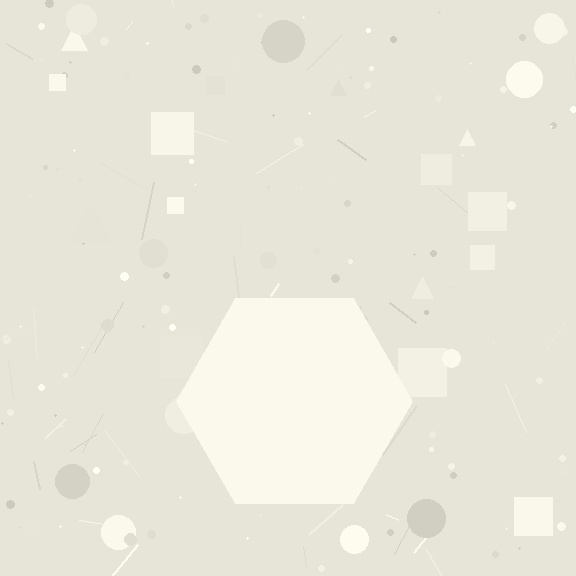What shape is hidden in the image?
A hexagon is hidden in the image.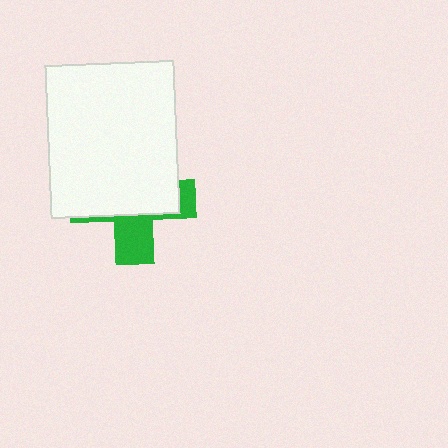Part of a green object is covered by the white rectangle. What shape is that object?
It is a cross.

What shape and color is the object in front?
The object in front is a white rectangle.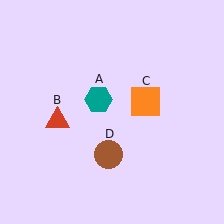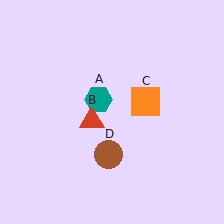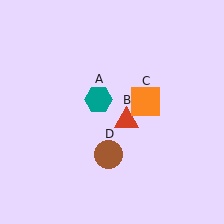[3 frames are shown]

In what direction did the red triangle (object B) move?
The red triangle (object B) moved right.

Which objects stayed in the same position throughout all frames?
Teal hexagon (object A) and orange square (object C) and brown circle (object D) remained stationary.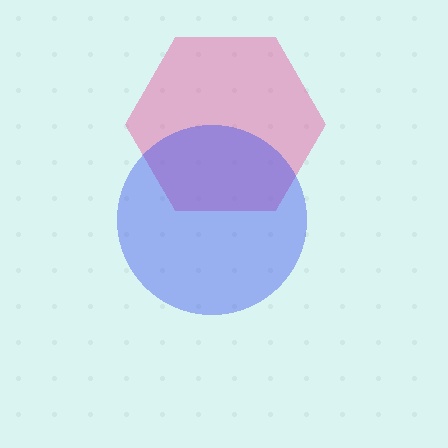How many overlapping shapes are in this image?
There are 2 overlapping shapes in the image.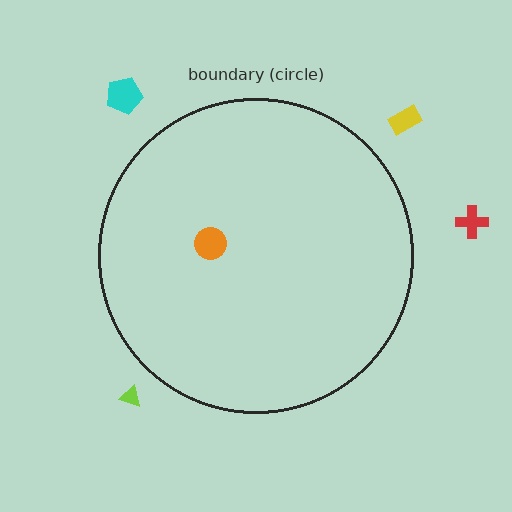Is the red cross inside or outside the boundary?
Outside.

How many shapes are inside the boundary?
1 inside, 4 outside.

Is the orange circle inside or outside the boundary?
Inside.